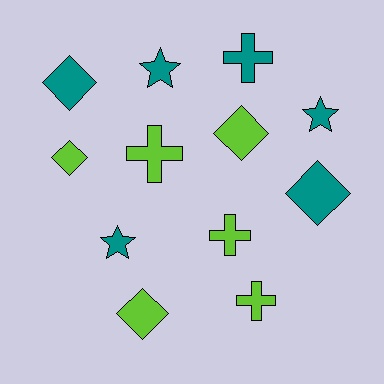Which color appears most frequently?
Teal, with 6 objects.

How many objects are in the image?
There are 12 objects.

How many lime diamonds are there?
There are 3 lime diamonds.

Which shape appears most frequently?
Diamond, with 5 objects.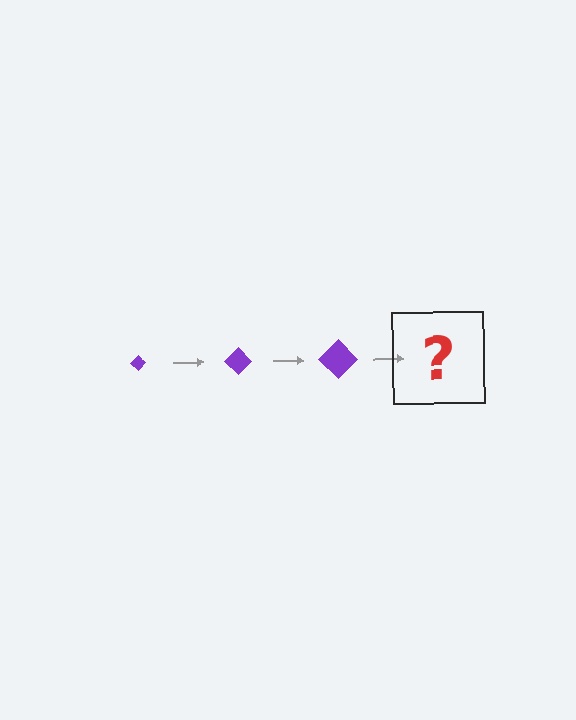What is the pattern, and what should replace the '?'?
The pattern is that the diamond gets progressively larger each step. The '?' should be a purple diamond, larger than the previous one.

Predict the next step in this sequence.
The next step is a purple diamond, larger than the previous one.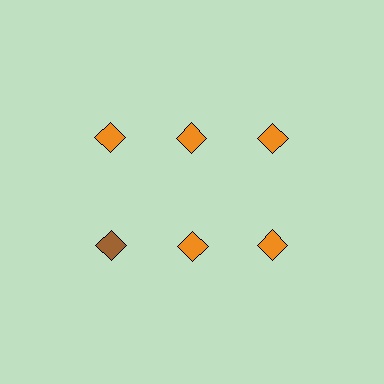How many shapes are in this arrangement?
There are 6 shapes arranged in a grid pattern.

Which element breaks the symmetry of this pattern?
The brown diamond in the second row, leftmost column breaks the symmetry. All other shapes are orange diamonds.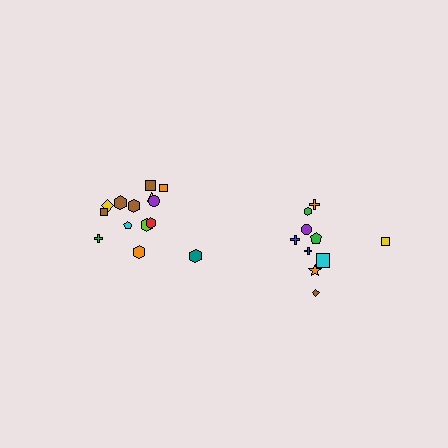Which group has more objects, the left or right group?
The left group.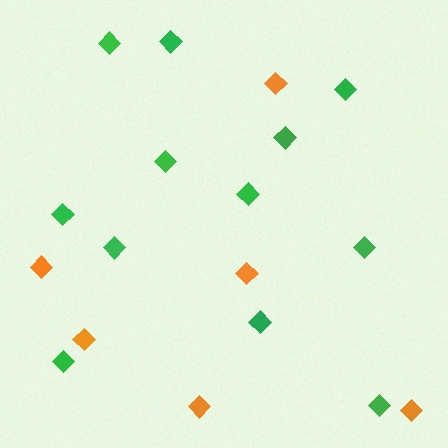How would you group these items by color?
There are 2 groups: one group of green diamonds (12) and one group of orange diamonds (6).